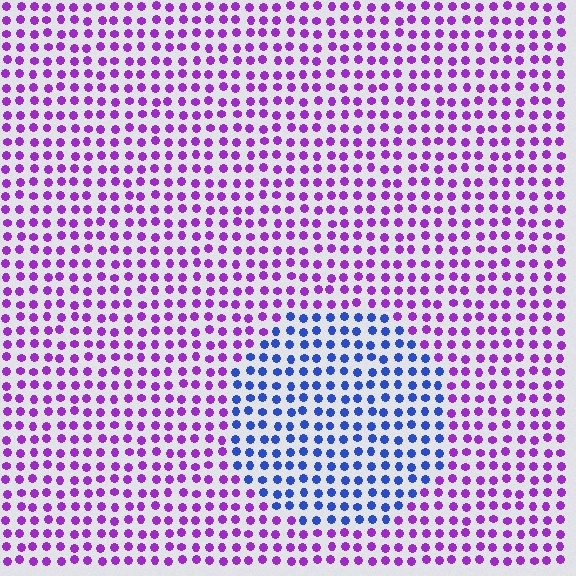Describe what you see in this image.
The image is filled with small purple elements in a uniform arrangement. A circle-shaped region is visible where the elements are tinted to a slightly different hue, forming a subtle color boundary.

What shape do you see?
I see a circle.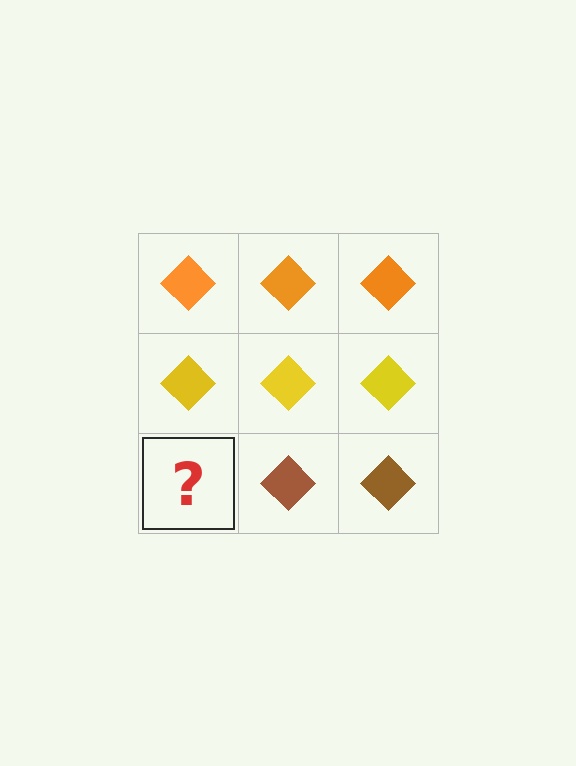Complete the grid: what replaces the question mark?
The question mark should be replaced with a brown diamond.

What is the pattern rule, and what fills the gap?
The rule is that each row has a consistent color. The gap should be filled with a brown diamond.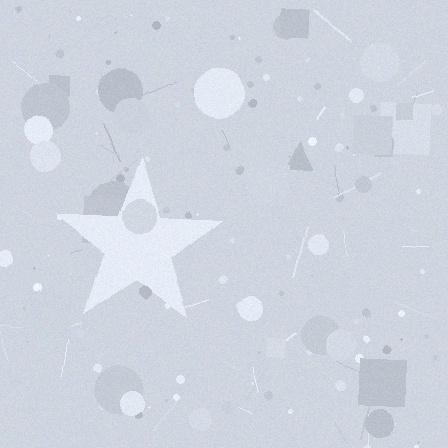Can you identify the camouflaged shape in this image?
The camouflaged shape is a star.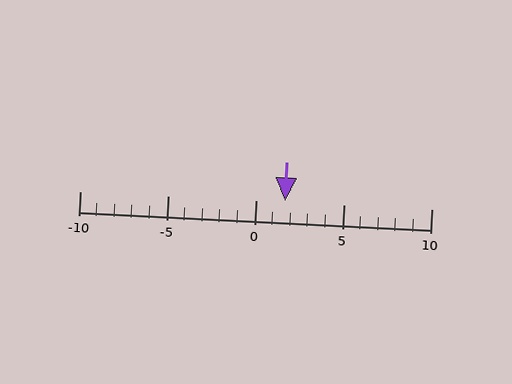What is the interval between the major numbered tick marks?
The major tick marks are spaced 5 units apart.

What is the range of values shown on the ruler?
The ruler shows values from -10 to 10.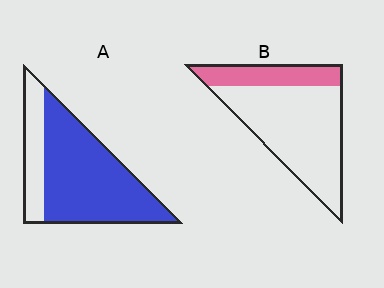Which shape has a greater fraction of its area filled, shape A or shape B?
Shape A.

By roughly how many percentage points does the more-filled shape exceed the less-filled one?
By roughly 50 percentage points (A over B).